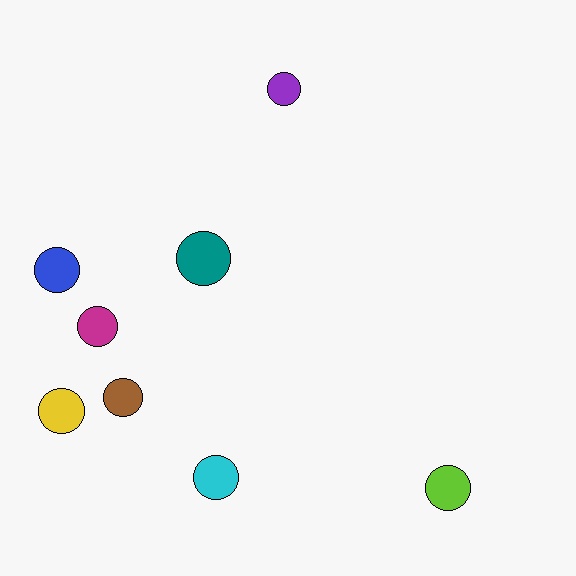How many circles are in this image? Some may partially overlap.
There are 8 circles.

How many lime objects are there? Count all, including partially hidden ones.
There is 1 lime object.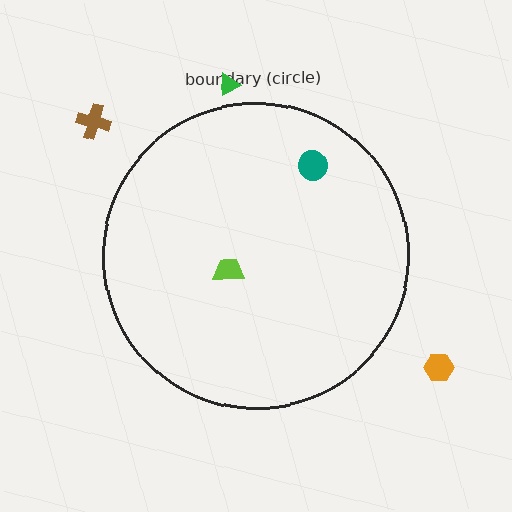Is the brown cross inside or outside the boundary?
Outside.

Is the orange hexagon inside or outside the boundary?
Outside.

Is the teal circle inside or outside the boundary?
Inside.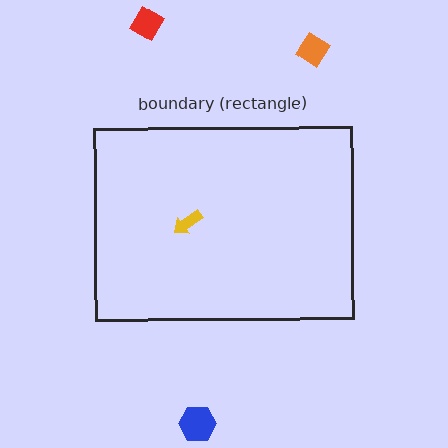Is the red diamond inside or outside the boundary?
Outside.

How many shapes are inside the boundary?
1 inside, 3 outside.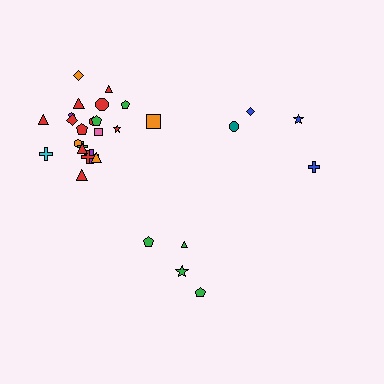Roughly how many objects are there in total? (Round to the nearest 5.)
Roughly 30 objects in total.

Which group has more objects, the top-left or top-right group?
The top-left group.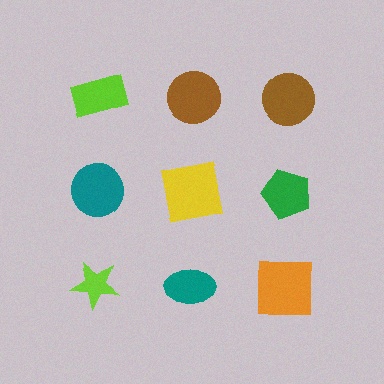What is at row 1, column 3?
A brown circle.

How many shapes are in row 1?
3 shapes.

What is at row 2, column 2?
A yellow square.